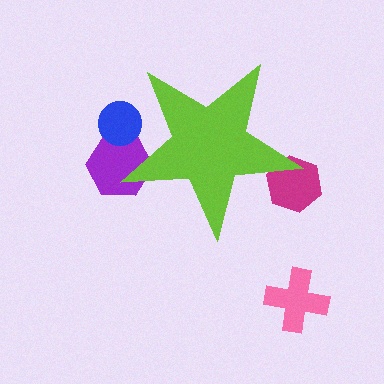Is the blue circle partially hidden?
Yes, the blue circle is partially hidden behind the lime star.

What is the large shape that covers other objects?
A lime star.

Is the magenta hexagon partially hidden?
Yes, the magenta hexagon is partially hidden behind the lime star.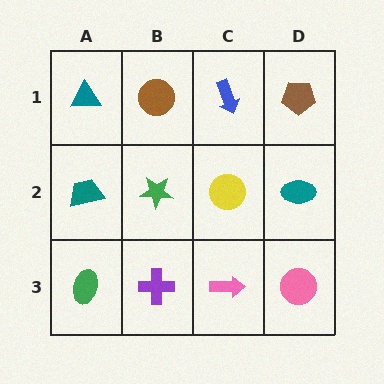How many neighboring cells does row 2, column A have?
3.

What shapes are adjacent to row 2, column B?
A brown circle (row 1, column B), a purple cross (row 3, column B), a teal trapezoid (row 2, column A), a yellow circle (row 2, column C).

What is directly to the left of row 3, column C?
A purple cross.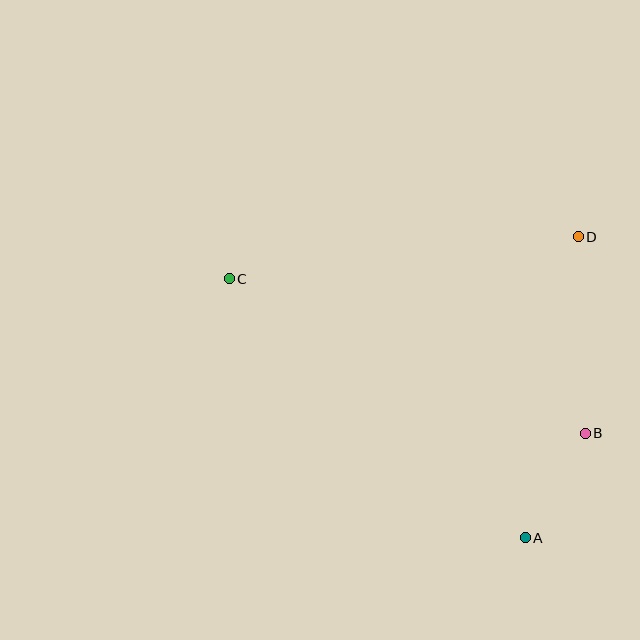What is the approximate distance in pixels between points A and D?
The distance between A and D is approximately 306 pixels.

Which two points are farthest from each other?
Points A and C are farthest from each other.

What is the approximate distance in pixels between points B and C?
The distance between B and C is approximately 388 pixels.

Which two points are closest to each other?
Points A and B are closest to each other.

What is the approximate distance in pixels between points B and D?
The distance between B and D is approximately 196 pixels.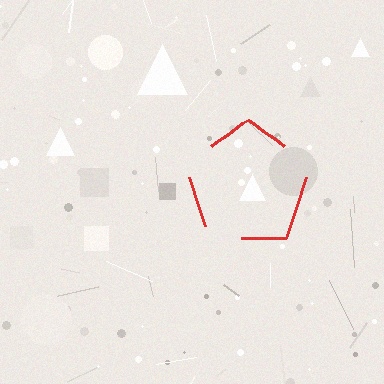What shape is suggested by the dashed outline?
The dashed outline suggests a pentagon.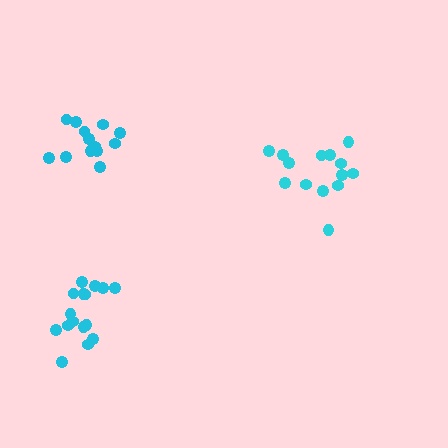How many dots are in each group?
Group 1: 16 dots, Group 2: 14 dots, Group 3: 13 dots (43 total).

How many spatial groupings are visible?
There are 3 spatial groupings.